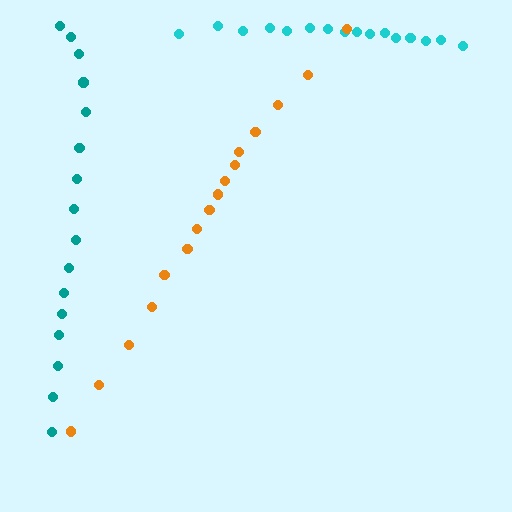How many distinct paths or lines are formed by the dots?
There are 3 distinct paths.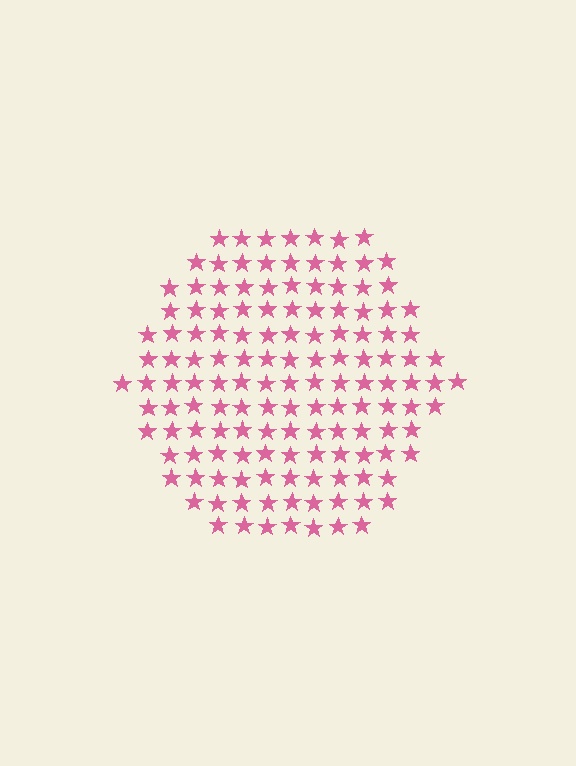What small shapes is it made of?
It is made of small stars.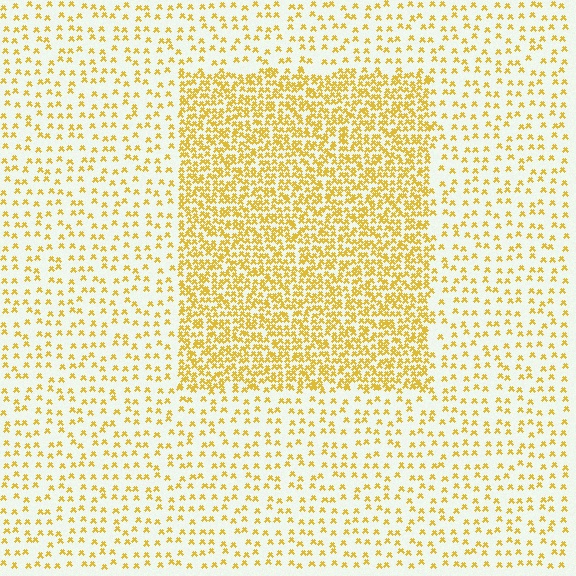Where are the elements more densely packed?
The elements are more densely packed inside the rectangle boundary.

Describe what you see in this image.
The image contains small yellow elements arranged at two different densities. A rectangle-shaped region is visible where the elements are more densely packed than the surrounding area.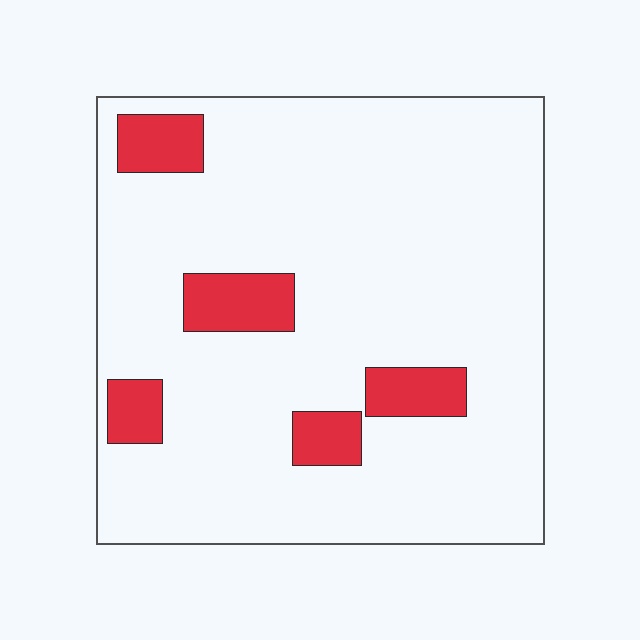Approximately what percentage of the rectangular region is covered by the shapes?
Approximately 10%.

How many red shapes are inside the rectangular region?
5.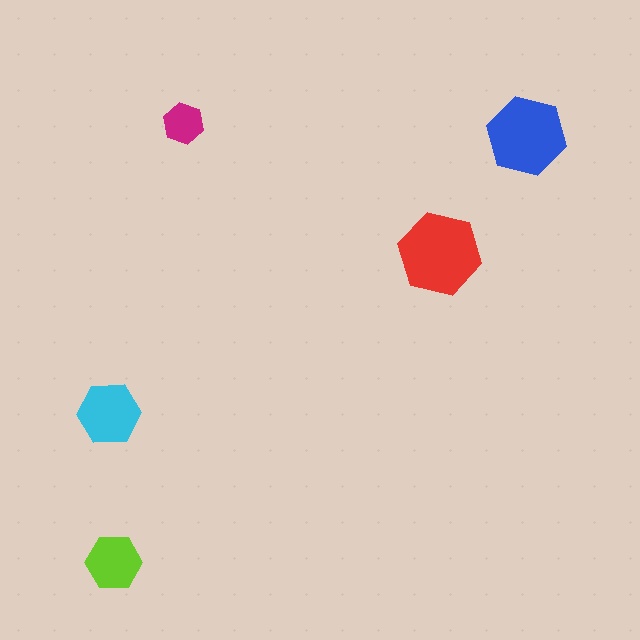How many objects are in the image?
There are 5 objects in the image.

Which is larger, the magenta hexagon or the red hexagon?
The red one.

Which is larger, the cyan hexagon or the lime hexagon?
The cyan one.